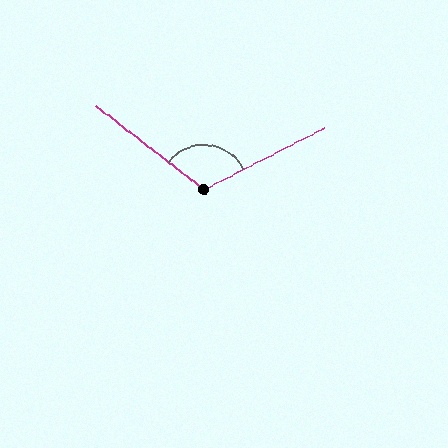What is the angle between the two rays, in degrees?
Approximately 115 degrees.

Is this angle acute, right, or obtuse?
It is obtuse.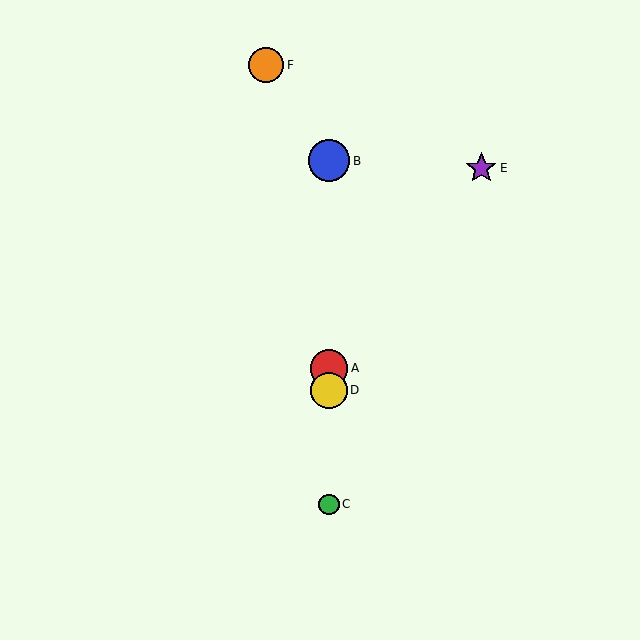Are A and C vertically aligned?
Yes, both are at x≈329.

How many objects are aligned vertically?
4 objects (A, B, C, D) are aligned vertically.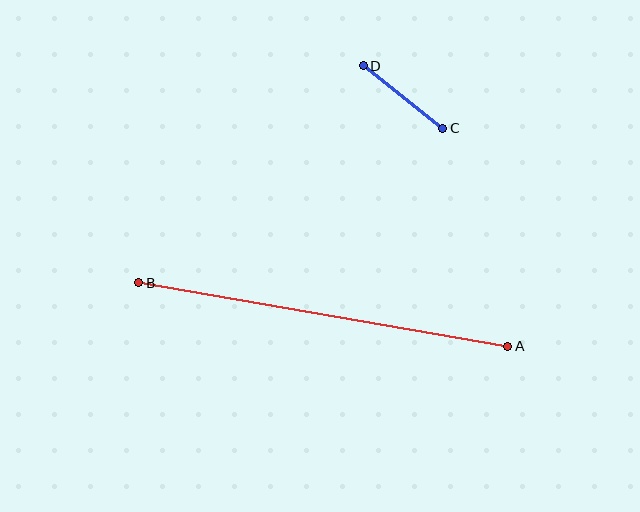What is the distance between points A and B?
The distance is approximately 374 pixels.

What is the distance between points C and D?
The distance is approximately 101 pixels.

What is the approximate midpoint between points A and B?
The midpoint is at approximately (323, 315) pixels.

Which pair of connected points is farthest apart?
Points A and B are farthest apart.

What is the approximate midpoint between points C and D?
The midpoint is at approximately (403, 97) pixels.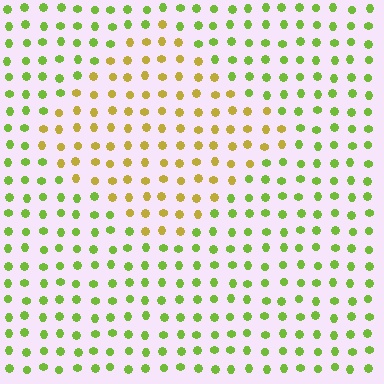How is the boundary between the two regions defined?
The boundary is defined purely by a slight shift in hue (about 42 degrees). Spacing, size, and orientation are identical on both sides.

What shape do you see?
I see a diamond.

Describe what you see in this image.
The image is filled with small lime elements in a uniform arrangement. A diamond-shaped region is visible where the elements are tinted to a slightly different hue, forming a subtle color boundary.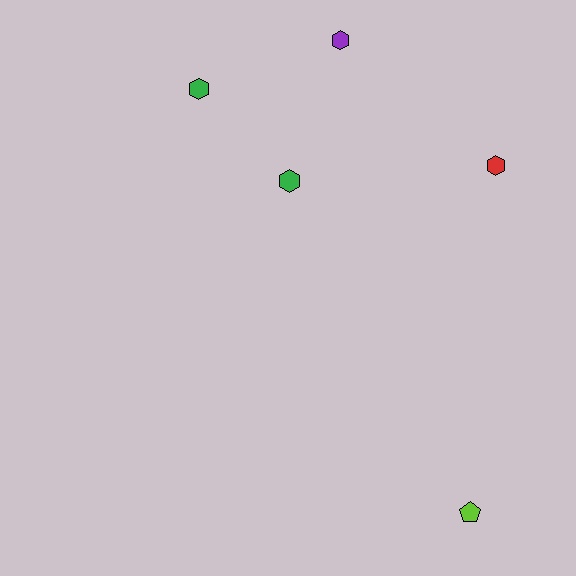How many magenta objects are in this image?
There are no magenta objects.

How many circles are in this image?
There are no circles.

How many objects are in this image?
There are 5 objects.